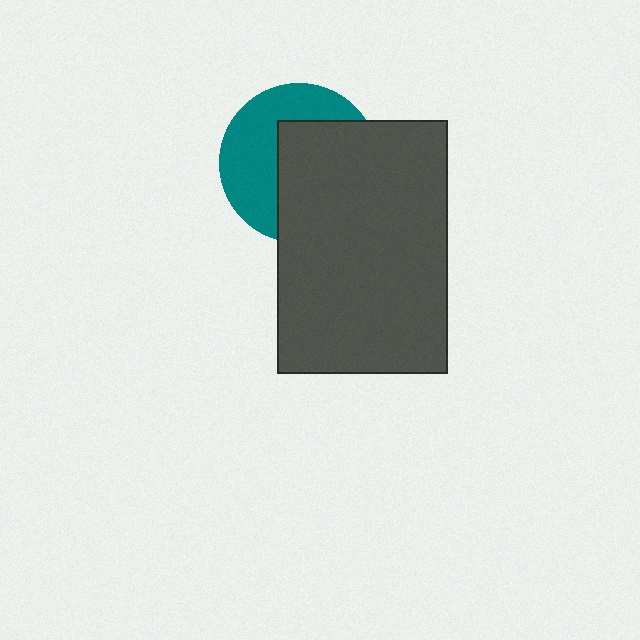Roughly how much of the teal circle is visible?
About half of it is visible (roughly 45%).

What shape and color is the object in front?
The object in front is a dark gray rectangle.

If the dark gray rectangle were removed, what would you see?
You would see the complete teal circle.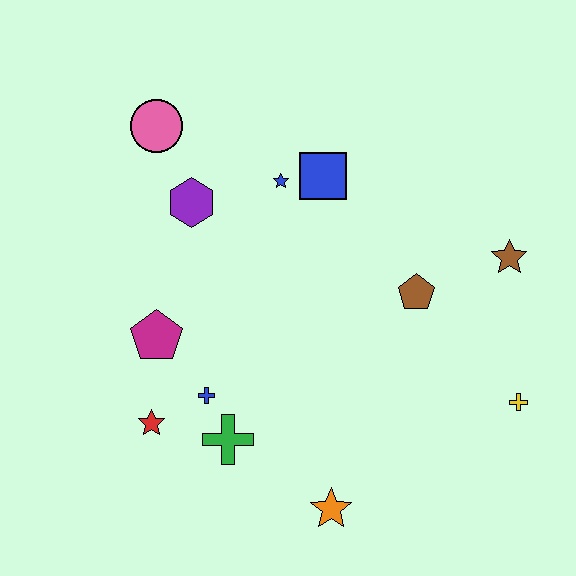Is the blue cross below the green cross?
No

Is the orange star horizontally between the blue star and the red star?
No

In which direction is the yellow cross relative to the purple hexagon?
The yellow cross is to the right of the purple hexagon.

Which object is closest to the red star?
The blue cross is closest to the red star.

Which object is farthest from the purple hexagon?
The yellow cross is farthest from the purple hexagon.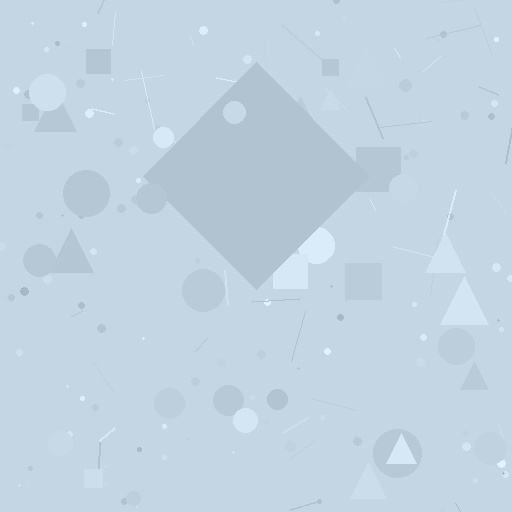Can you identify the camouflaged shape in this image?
The camouflaged shape is a diamond.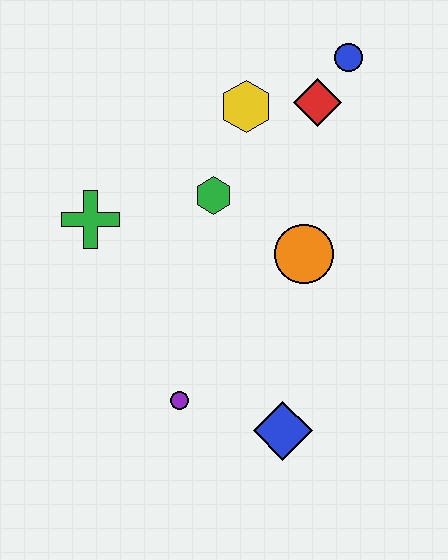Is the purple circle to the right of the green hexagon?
No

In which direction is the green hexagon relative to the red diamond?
The green hexagon is to the left of the red diamond.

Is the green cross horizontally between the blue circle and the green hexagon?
No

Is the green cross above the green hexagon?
No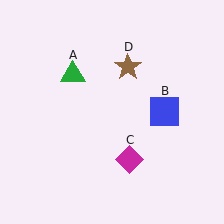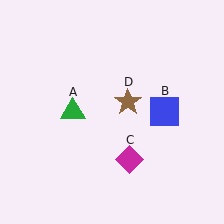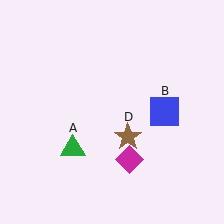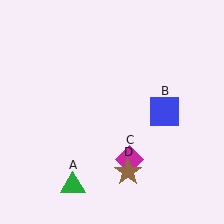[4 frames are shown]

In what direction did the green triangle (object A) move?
The green triangle (object A) moved down.